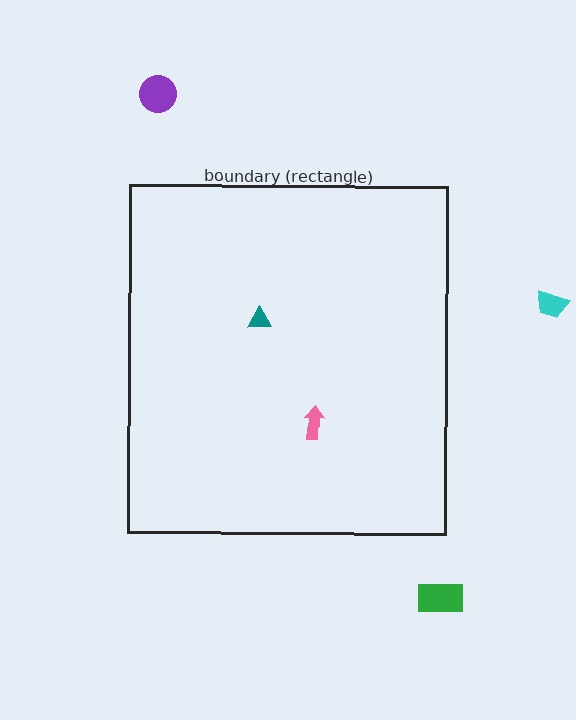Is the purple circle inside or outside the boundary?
Outside.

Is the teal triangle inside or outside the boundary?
Inside.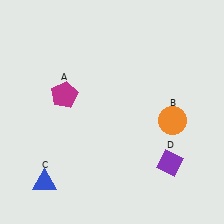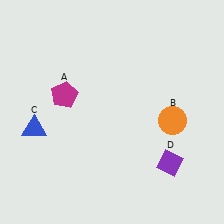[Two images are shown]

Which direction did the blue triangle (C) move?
The blue triangle (C) moved up.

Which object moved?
The blue triangle (C) moved up.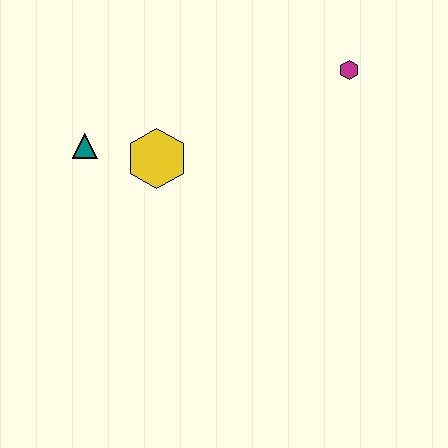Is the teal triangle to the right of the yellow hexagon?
No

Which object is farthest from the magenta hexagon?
The teal triangle is farthest from the magenta hexagon.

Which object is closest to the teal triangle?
The yellow hexagon is closest to the teal triangle.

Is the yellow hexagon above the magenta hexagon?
No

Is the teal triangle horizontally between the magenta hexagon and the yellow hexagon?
No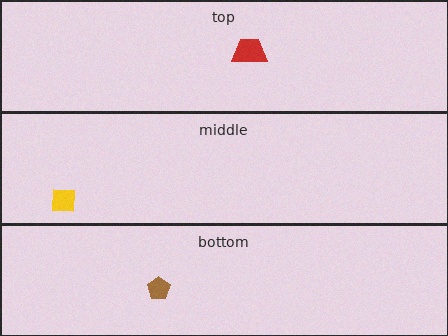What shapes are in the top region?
The red trapezoid.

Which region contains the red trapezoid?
The top region.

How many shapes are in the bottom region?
1.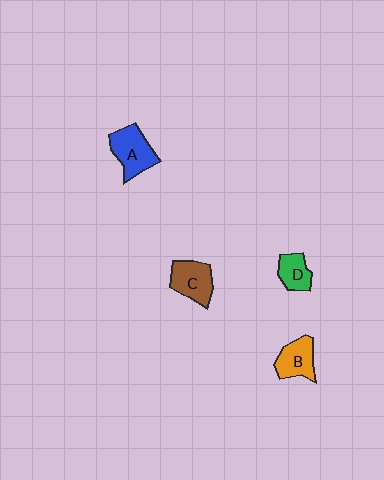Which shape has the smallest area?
Shape D (green).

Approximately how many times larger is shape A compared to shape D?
Approximately 1.6 times.